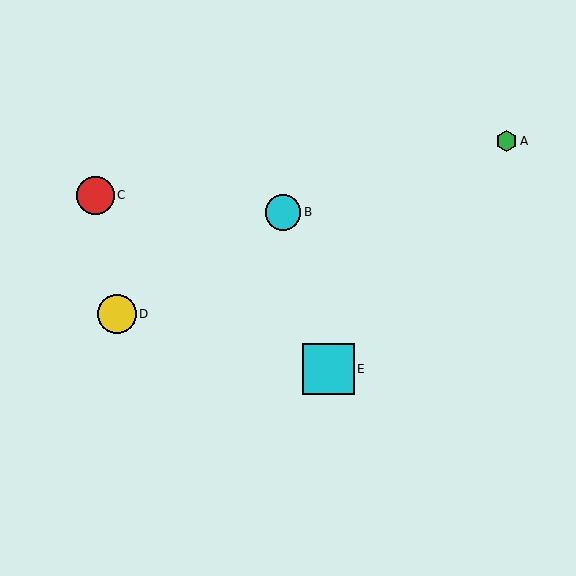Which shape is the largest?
The cyan square (labeled E) is the largest.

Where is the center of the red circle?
The center of the red circle is at (95, 195).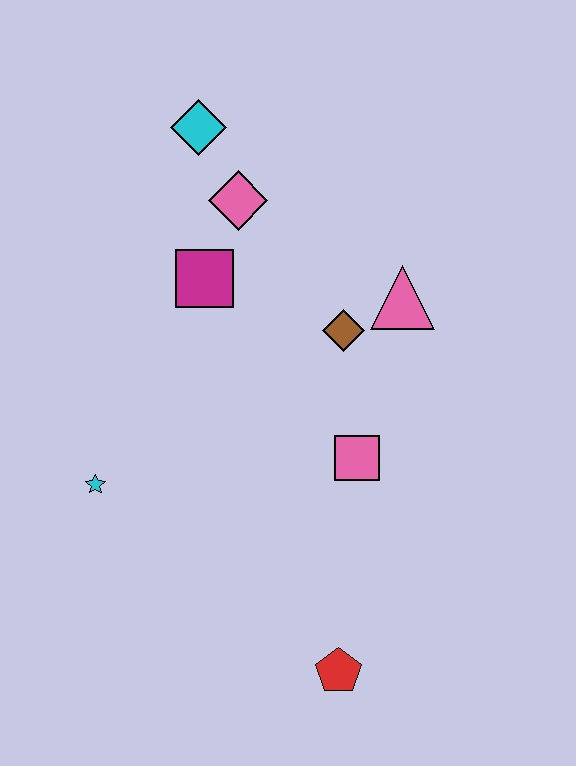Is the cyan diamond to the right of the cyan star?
Yes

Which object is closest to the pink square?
The brown diamond is closest to the pink square.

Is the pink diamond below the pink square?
No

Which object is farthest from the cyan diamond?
The red pentagon is farthest from the cyan diamond.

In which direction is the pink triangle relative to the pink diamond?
The pink triangle is to the right of the pink diamond.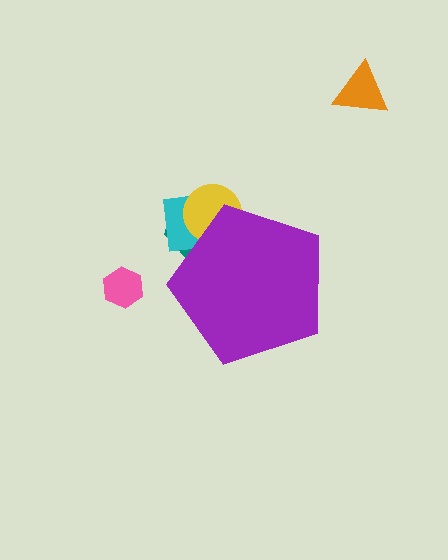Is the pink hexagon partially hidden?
No, the pink hexagon is fully visible.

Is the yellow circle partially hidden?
Yes, the yellow circle is partially hidden behind the purple pentagon.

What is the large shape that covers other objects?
A purple pentagon.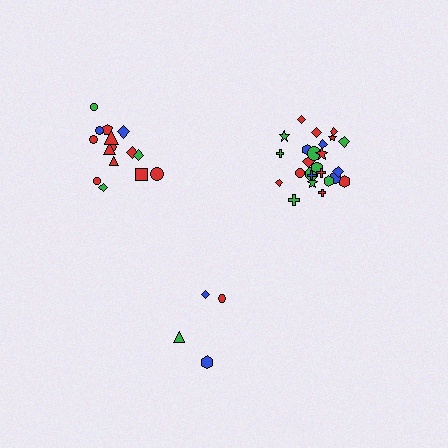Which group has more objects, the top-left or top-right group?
The top-right group.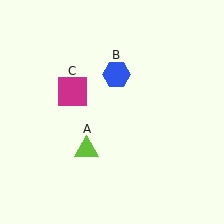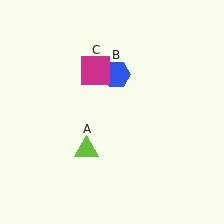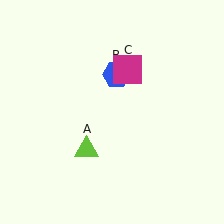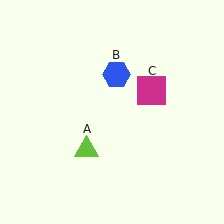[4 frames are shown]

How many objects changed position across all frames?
1 object changed position: magenta square (object C).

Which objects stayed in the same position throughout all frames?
Lime triangle (object A) and blue hexagon (object B) remained stationary.